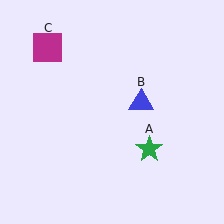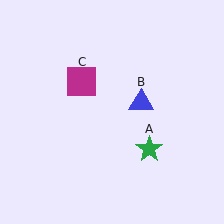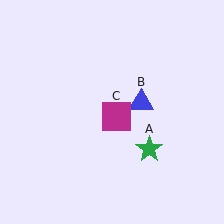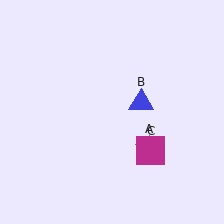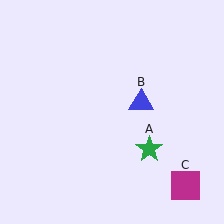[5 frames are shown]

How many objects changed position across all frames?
1 object changed position: magenta square (object C).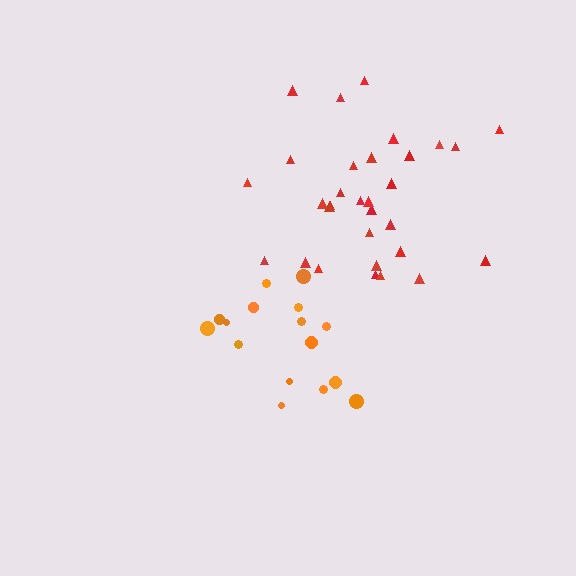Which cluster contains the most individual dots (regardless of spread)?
Red (31).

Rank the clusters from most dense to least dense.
red, orange.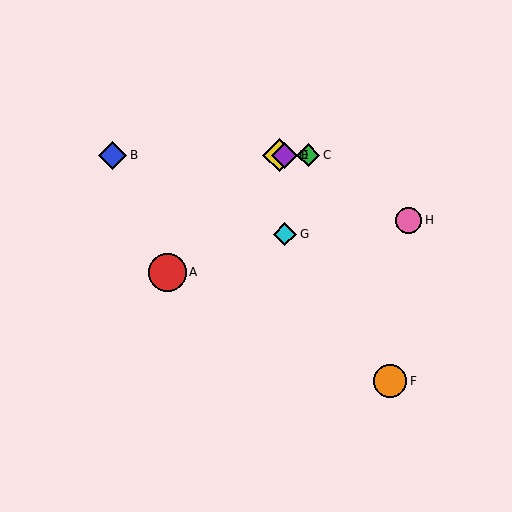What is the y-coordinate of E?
Object E is at y≈155.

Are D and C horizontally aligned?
Yes, both are at y≈155.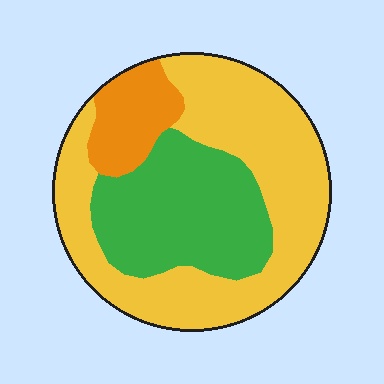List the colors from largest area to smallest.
From largest to smallest: yellow, green, orange.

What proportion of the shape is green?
Green takes up between a sixth and a third of the shape.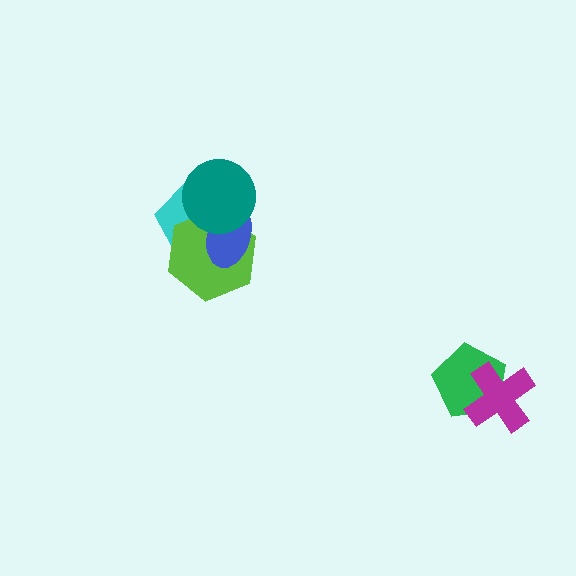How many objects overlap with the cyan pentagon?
3 objects overlap with the cyan pentagon.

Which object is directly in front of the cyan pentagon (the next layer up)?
The lime hexagon is directly in front of the cyan pentagon.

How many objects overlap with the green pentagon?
1 object overlaps with the green pentagon.